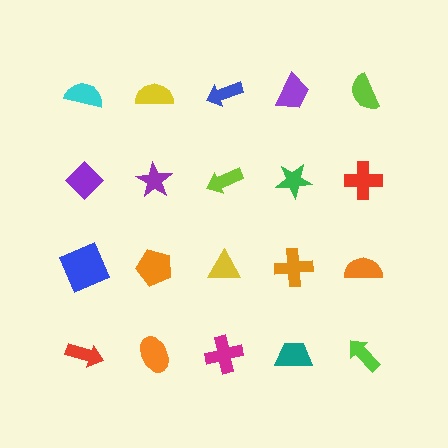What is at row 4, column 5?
A lime arrow.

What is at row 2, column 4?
A green star.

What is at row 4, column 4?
A teal trapezoid.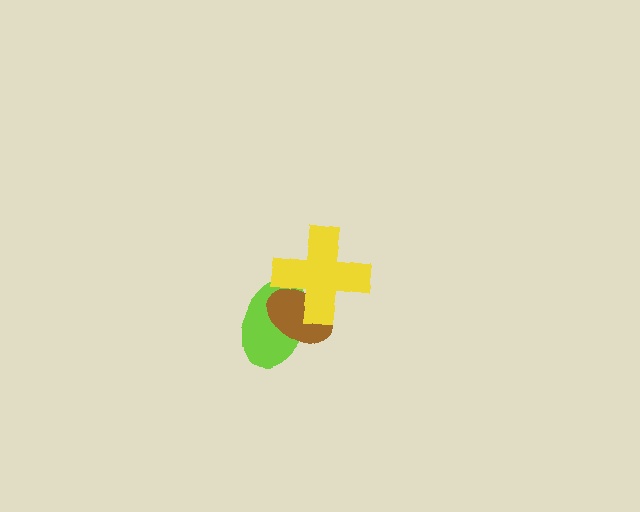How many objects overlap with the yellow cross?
2 objects overlap with the yellow cross.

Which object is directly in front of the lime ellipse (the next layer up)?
The brown ellipse is directly in front of the lime ellipse.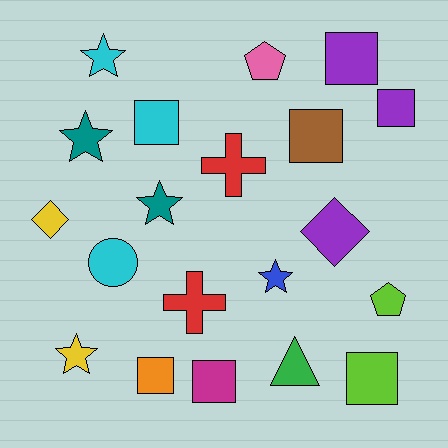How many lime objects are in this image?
There are 2 lime objects.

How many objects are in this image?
There are 20 objects.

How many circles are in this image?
There is 1 circle.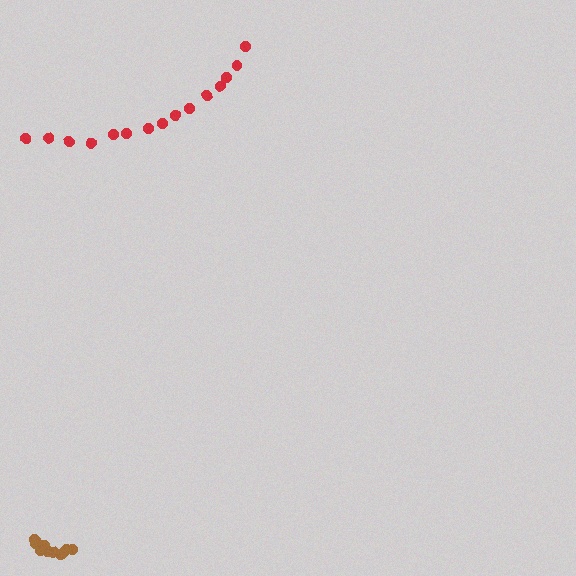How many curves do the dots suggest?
There are 2 distinct paths.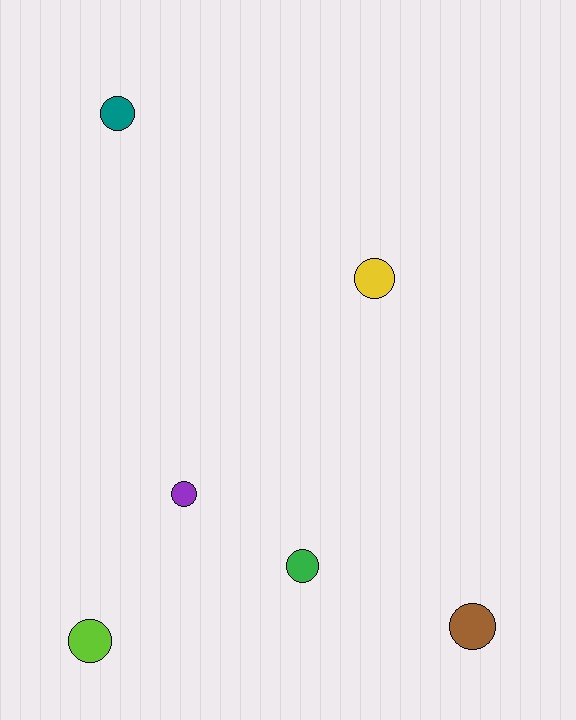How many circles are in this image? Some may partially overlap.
There are 6 circles.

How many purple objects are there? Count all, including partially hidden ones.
There is 1 purple object.